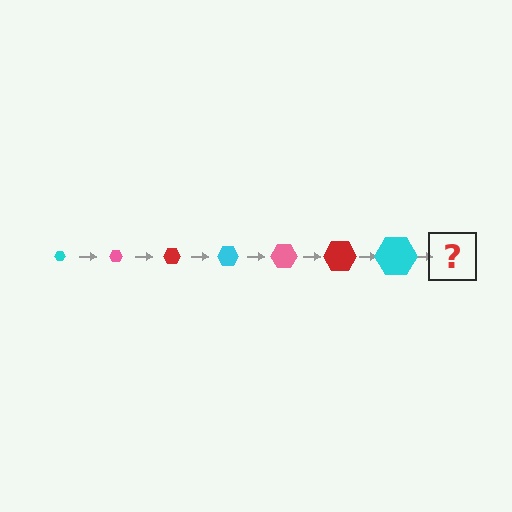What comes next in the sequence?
The next element should be a pink hexagon, larger than the previous one.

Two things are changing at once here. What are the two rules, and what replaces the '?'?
The two rules are that the hexagon grows larger each step and the color cycles through cyan, pink, and red. The '?' should be a pink hexagon, larger than the previous one.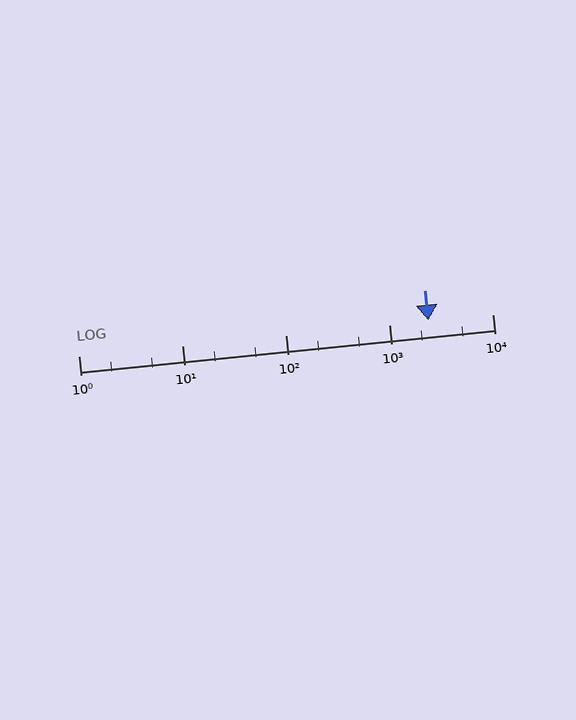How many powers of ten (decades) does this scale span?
The scale spans 4 decades, from 1 to 10000.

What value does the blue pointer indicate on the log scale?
The pointer indicates approximately 2400.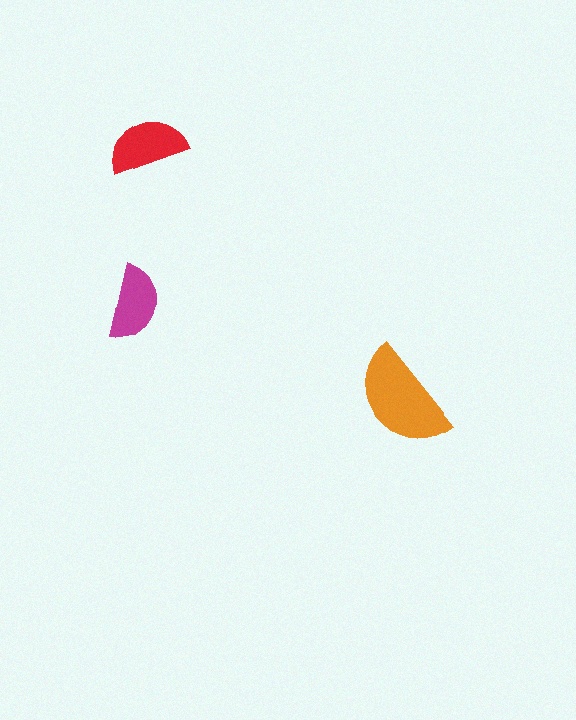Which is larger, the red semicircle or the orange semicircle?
The orange one.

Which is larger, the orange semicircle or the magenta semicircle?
The orange one.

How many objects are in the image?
There are 3 objects in the image.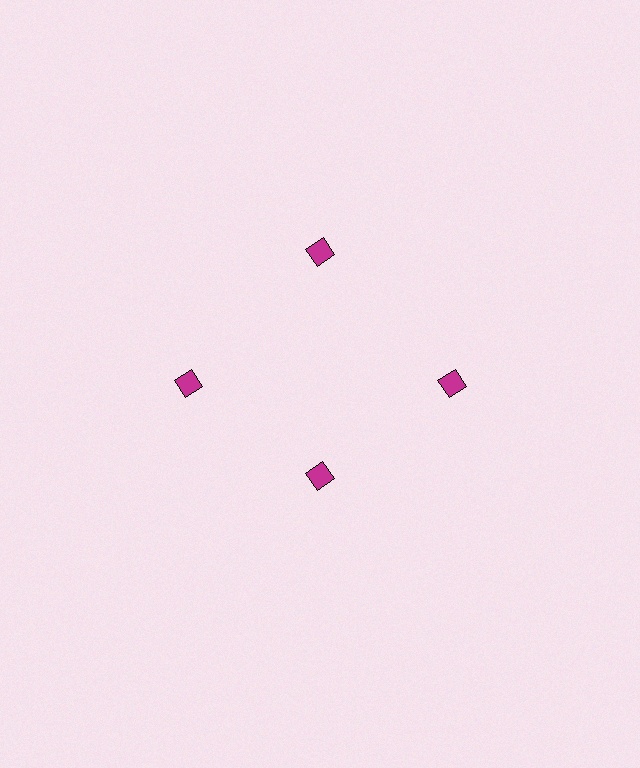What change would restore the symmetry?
The symmetry would be restored by moving it outward, back onto the ring so that all 4 diamonds sit at equal angles and equal distance from the center.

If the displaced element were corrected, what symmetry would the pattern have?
It would have 4-fold rotational symmetry — the pattern would map onto itself every 90 degrees.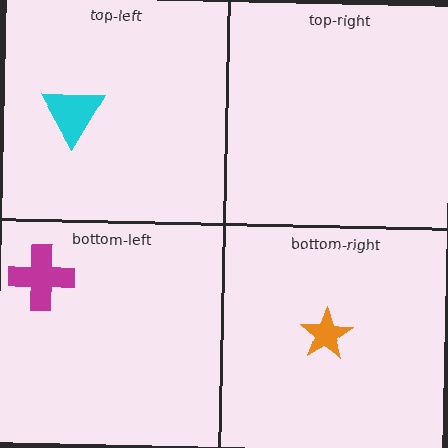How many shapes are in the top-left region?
1.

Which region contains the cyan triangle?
The top-left region.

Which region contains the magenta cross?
The bottom-left region.